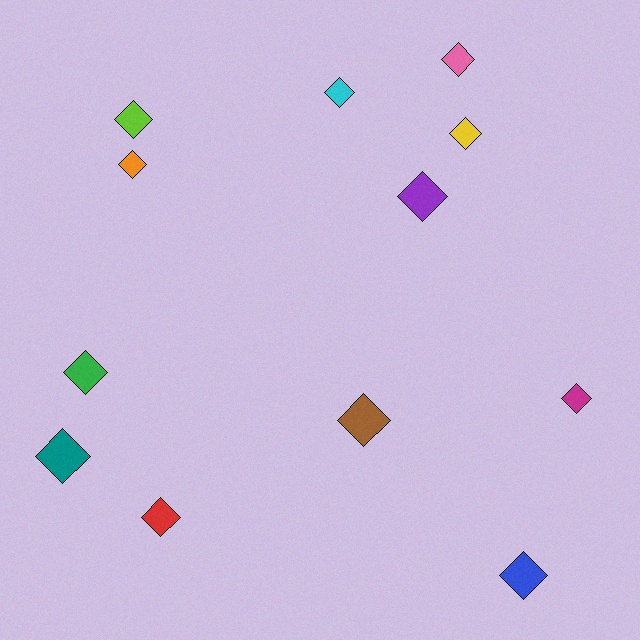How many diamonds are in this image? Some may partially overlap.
There are 12 diamonds.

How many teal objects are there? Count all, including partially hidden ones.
There is 1 teal object.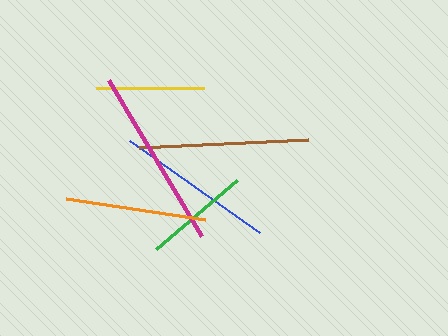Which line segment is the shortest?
The green line is the shortest at approximately 106 pixels.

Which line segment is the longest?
The magenta line is the longest at approximately 182 pixels.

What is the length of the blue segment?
The blue segment is approximately 160 pixels long.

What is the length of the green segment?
The green segment is approximately 106 pixels long.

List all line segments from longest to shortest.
From longest to shortest: magenta, brown, blue, orange, yellow, green.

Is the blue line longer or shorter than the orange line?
The blue line is longer than the orange line.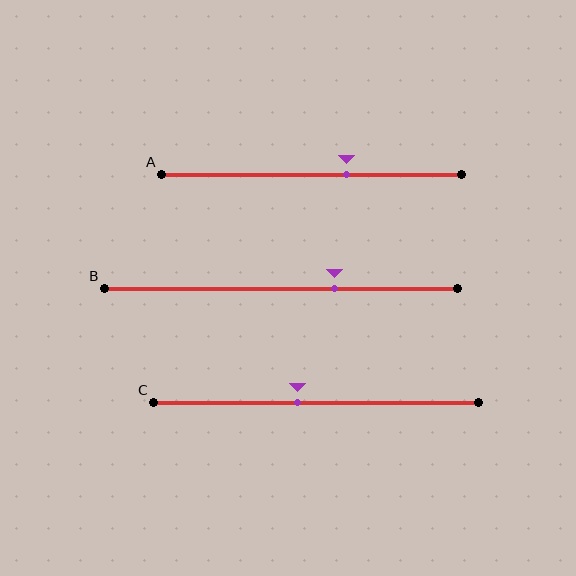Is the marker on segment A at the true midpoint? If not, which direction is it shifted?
No, the marker on segment A is shifted to the right by about 12% of the segment length.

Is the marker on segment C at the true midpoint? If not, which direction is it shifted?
No, the marker on segment C is shifted to the left by about 6% of the segment length.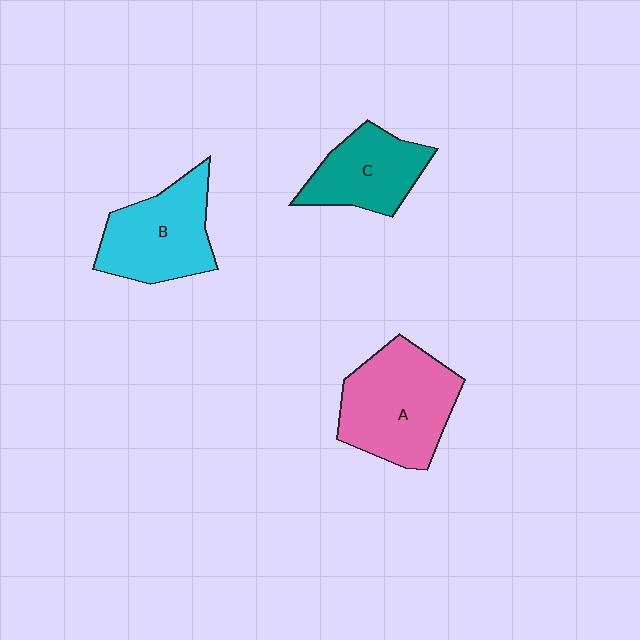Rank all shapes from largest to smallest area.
From largest to smallest: A (pink), B (cyan), C (teal).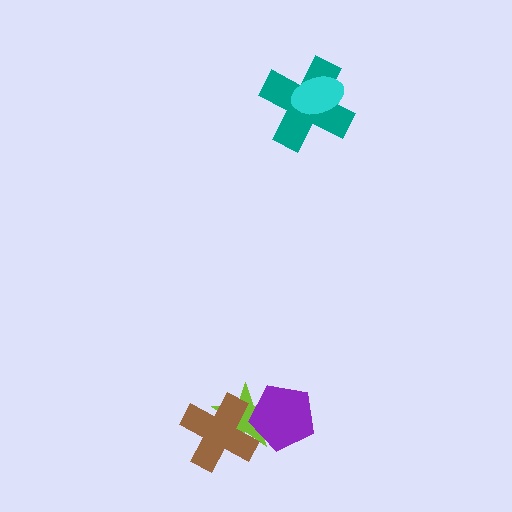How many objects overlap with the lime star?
2 objects overlap with the lime star.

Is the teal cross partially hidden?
Yes, it is partially covered by another shape.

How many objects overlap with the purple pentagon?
2 objects overlap with the purple pentagon.